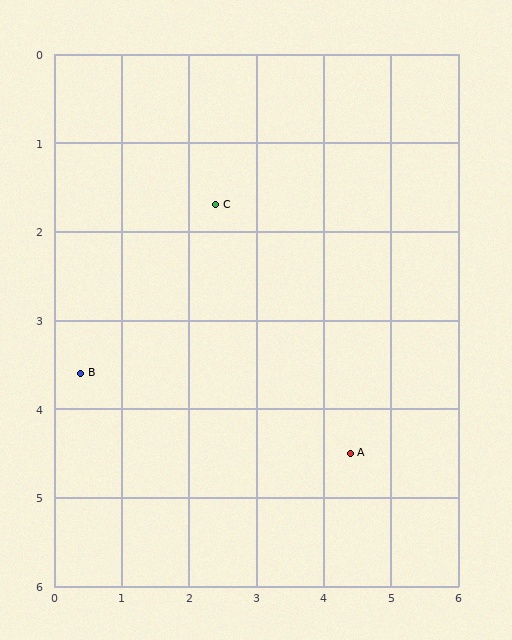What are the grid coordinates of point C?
Point C is at approximately (2.4, 1.7).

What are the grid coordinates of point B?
Point B is at approximately (0.4, 3.6).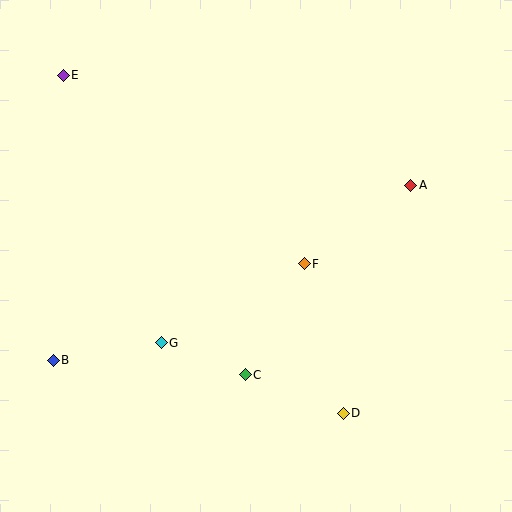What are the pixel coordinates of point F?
Point F is at (304, 264).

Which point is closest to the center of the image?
Point F at (304, 264) is closest to the center.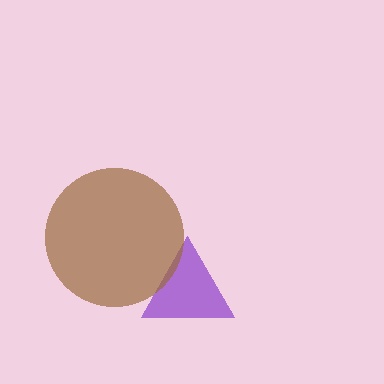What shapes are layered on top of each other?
The layered shapes are: a purple triangle, a brown circle.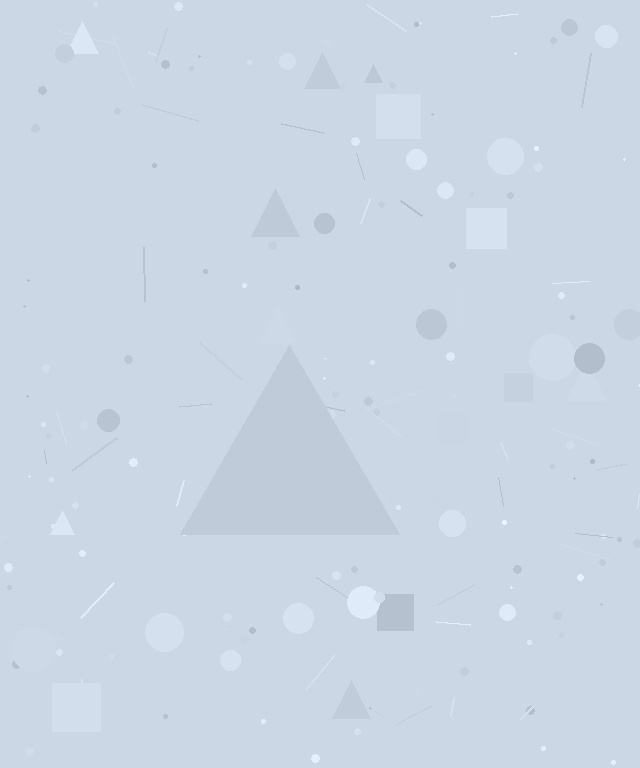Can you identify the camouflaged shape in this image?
The camouflaged shape is a triangle.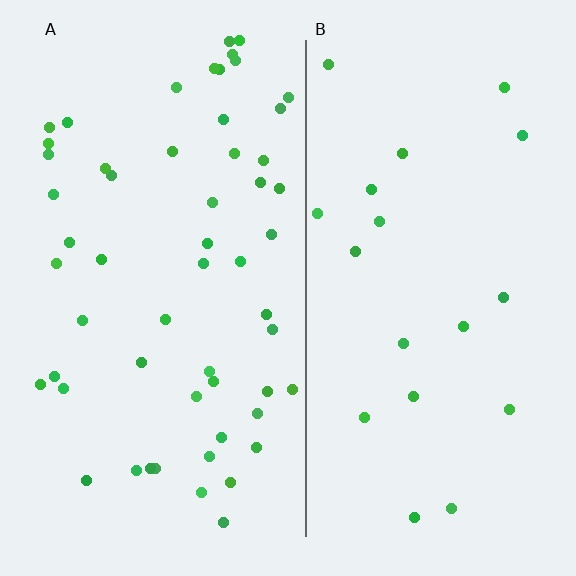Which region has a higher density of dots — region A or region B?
A (the left).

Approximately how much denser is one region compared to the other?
Approximately 2.9× — region A over region B.